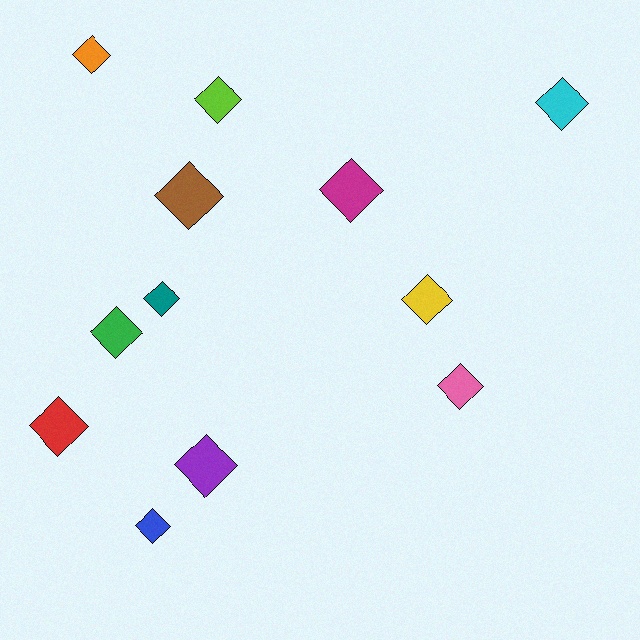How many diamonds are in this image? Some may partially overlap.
There are 12 diamonds.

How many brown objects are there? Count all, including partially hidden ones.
There is 1 brown object.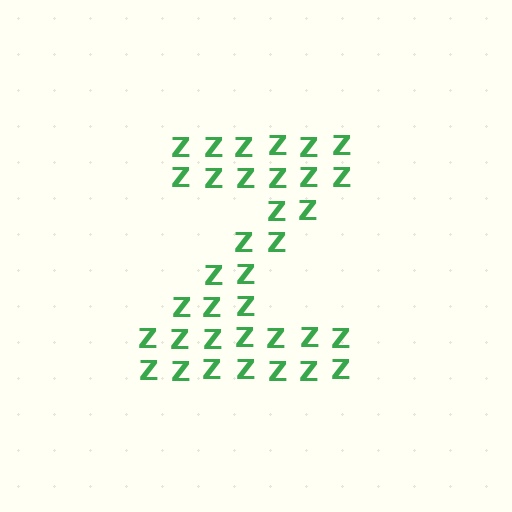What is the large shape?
The large shape is the letter Z.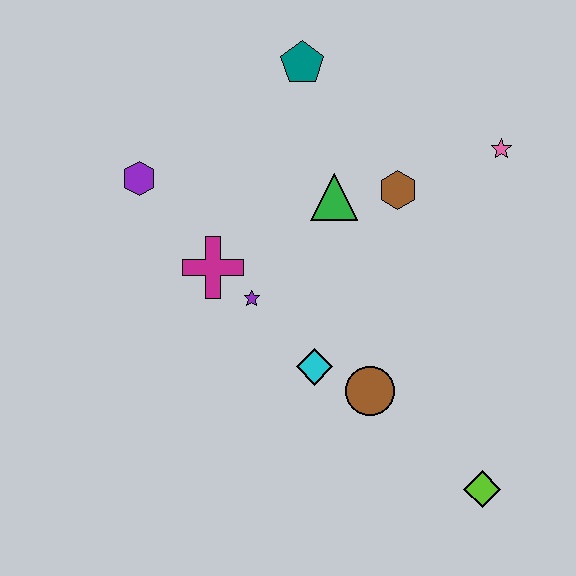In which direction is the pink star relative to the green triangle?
The pink star is to the right of the green triangle.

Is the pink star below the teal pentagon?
Yes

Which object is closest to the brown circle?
The cyan diamond is closest to the brown circle.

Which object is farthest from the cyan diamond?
The teal pentagon is farthest from the cyan diamond.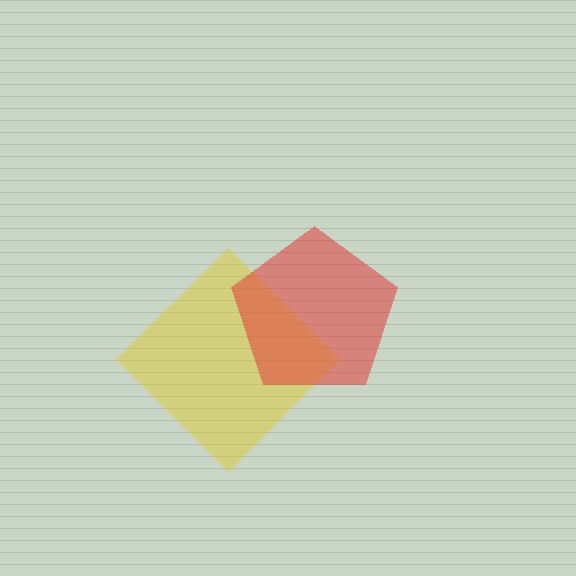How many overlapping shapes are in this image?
There are 2 overlapping shapes in the image.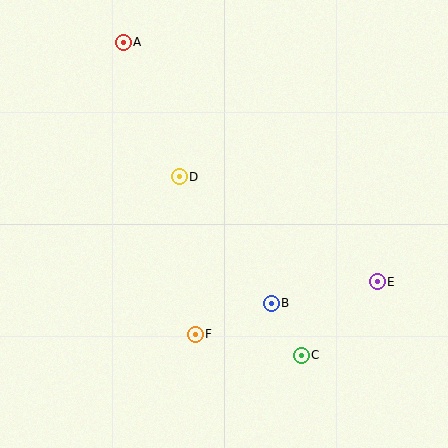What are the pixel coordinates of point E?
Point E is at (377, 282).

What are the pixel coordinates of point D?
Point D is at (179, 177).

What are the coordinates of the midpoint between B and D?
The midpoint between B and D is at (225, 240).